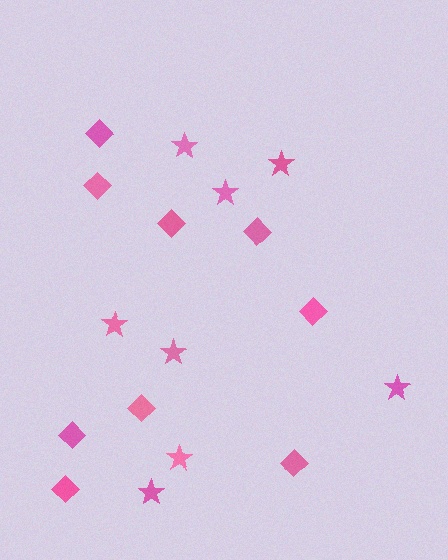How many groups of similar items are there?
There are 2 groups: one group of diamonds (9) and one group of stars (8).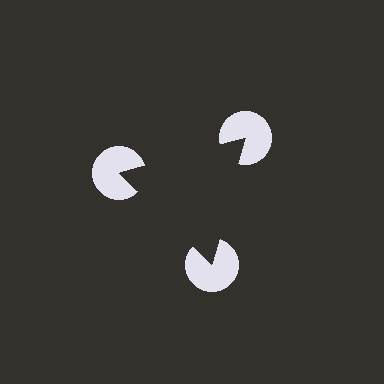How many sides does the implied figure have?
3 sides.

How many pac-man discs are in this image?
There are 3 — one at each vertex of the illusory triangle.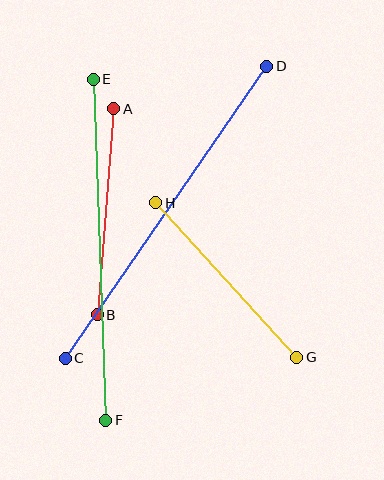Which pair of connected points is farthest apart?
Points C and D are farthest apart.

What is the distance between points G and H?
The distance is approximately 209 pixels.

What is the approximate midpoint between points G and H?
The midpoint is at approximately (226, 280) pixels.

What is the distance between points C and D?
The distance is approximately 355 pixels.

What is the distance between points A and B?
The distance is approximately 206 pixels.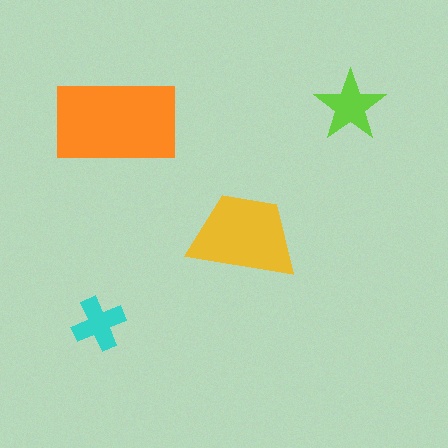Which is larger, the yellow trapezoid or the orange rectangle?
The orange rectangle.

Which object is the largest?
The orange rectangle.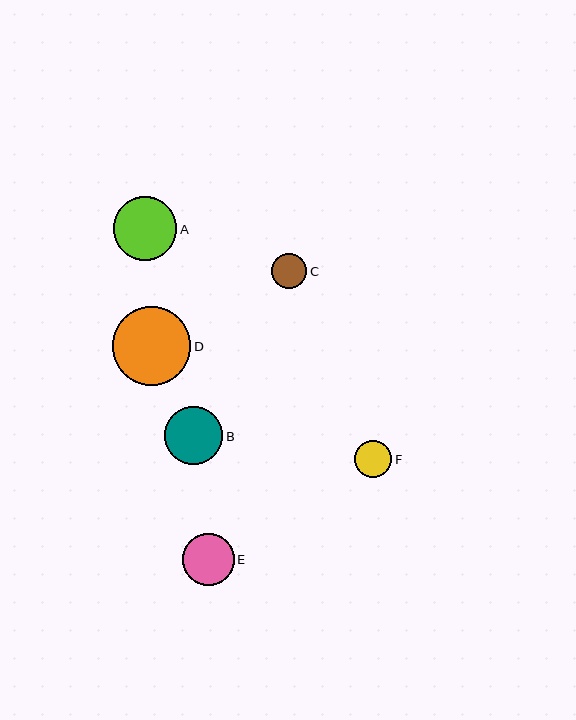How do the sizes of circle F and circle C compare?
Circle F and circle C are approximately the same size.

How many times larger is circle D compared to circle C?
Circle D is approximately 2.2 times the size of circle C.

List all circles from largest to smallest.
From largest to smallest: D, A, B, E, F, C.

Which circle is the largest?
Circle D is the largest with a size of approximately 78 pixels.